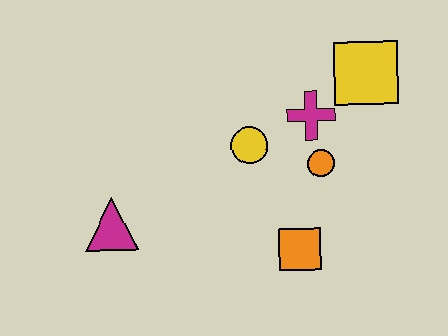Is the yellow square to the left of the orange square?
No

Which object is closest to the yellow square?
The magenta cross is closest to the yellow square.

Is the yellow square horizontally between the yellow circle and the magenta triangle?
No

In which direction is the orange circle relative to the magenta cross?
The orange circle is below the magenta cross.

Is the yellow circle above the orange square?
Yes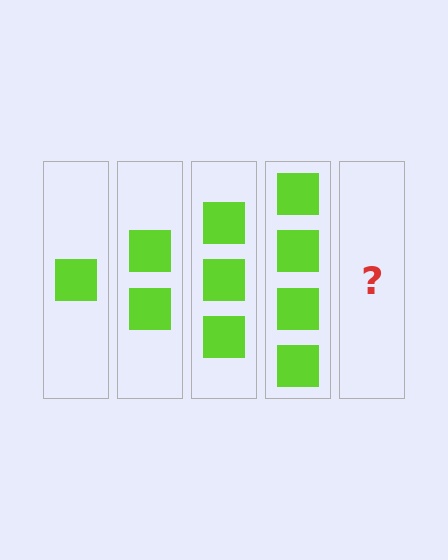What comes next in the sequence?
The next element should be 5 squares.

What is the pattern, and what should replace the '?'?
The pattern is that each step adds one more square. The '?' should be 5 squares.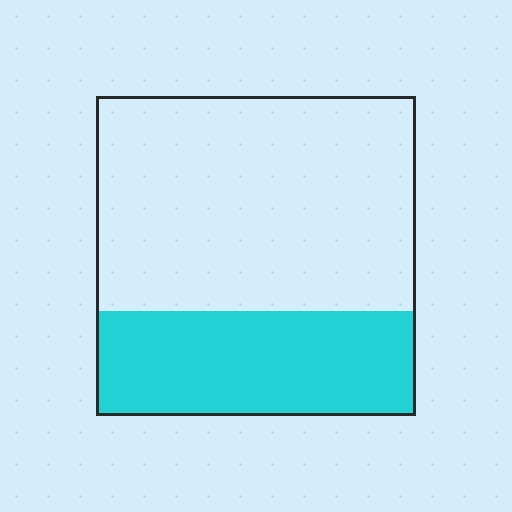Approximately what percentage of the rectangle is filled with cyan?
Approximately 35%.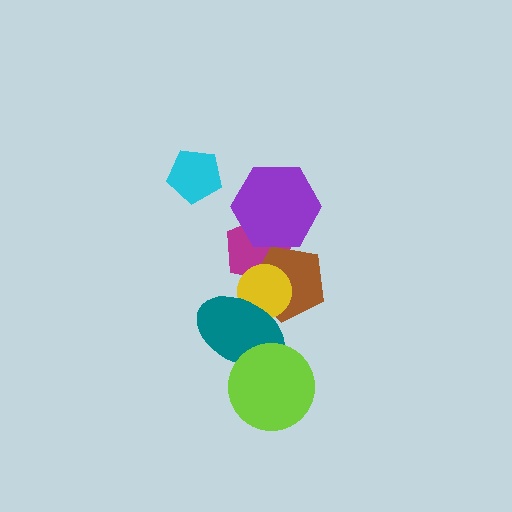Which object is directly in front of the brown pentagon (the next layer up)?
The yellow circle is directly in front of the brown pentagon.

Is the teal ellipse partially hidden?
Yes, it is partially covered by another shape.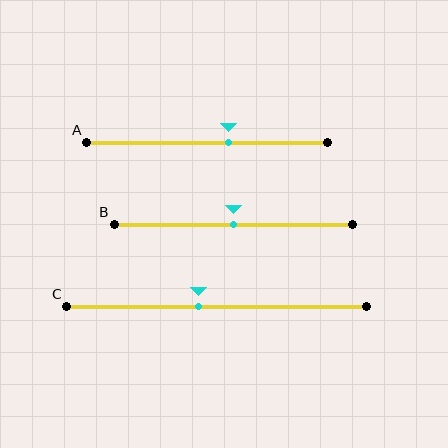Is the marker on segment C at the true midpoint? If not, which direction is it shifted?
No, the marker on segment C is shifted to the left by about 6% of the segment length.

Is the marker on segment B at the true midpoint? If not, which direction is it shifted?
Yes, the marker on segment B is at the true midpoint.